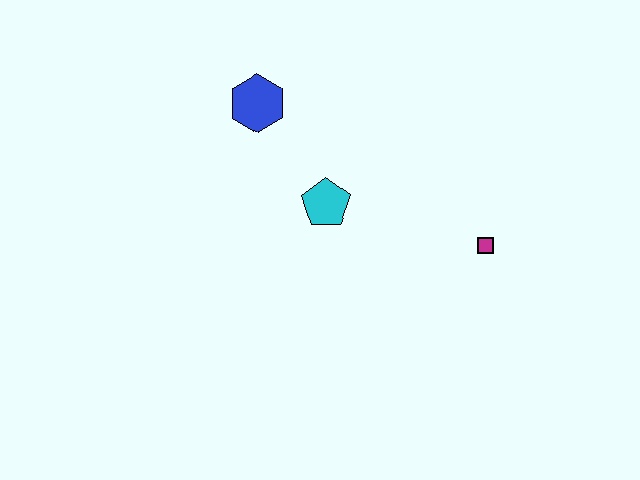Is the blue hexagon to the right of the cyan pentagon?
No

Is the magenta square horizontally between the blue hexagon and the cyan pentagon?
No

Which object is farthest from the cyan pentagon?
The magenta square is farthest from the cyan pentagon.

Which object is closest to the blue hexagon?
The cyan pentagon is closest to the blue hexagon.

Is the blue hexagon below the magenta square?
No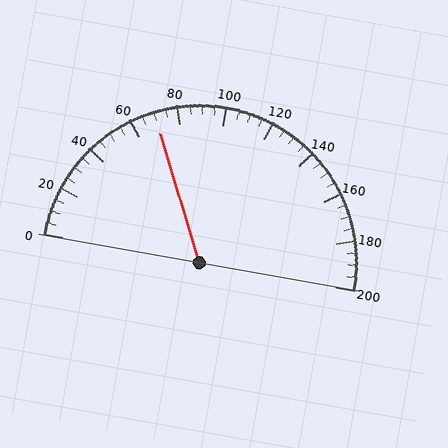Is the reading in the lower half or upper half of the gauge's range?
The reading is in the lower half of the range (0 to 200).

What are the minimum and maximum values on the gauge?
The gauge ranges from 0 to 200.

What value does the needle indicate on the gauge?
The needle indicates approximately 70.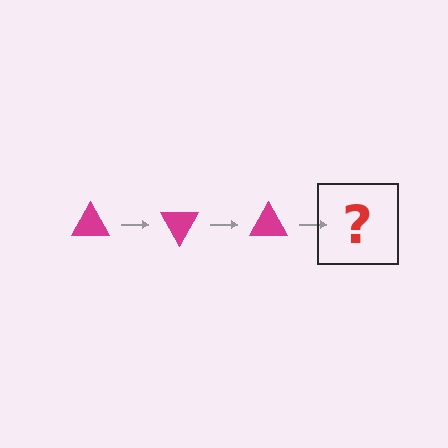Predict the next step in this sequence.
The next step is a magenta triangle rotated 180 degrees.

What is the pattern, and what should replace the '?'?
The pattern is that the triangle rotates 60 degrees each step. The '?' should be a magenta triangle rotated 180 degrees.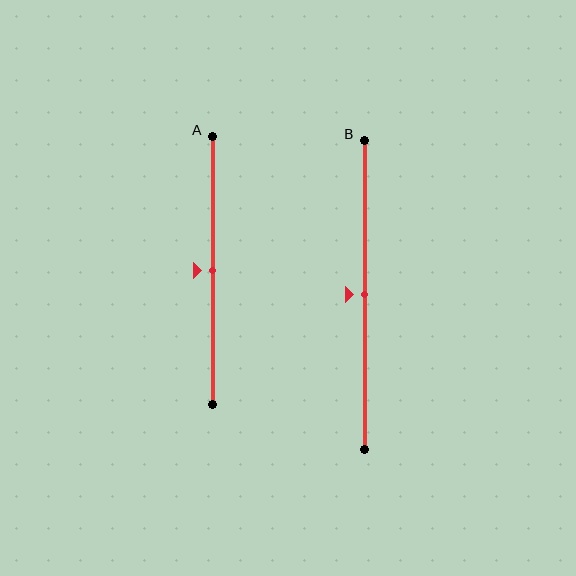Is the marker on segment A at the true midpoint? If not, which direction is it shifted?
Yes, the marker on segment A is at the true midpoint.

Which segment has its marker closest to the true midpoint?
Segment A has its marker closest to the true midpoint.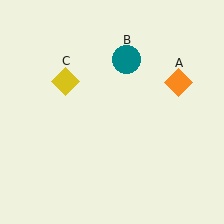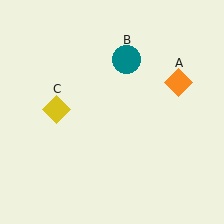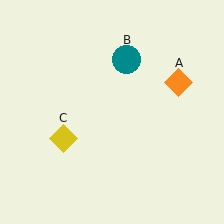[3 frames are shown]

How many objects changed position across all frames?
1 object changed position: yellow diamond (object C).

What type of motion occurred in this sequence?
The yellow diamond (object C) rotated counterclockwise around the center of the scene.